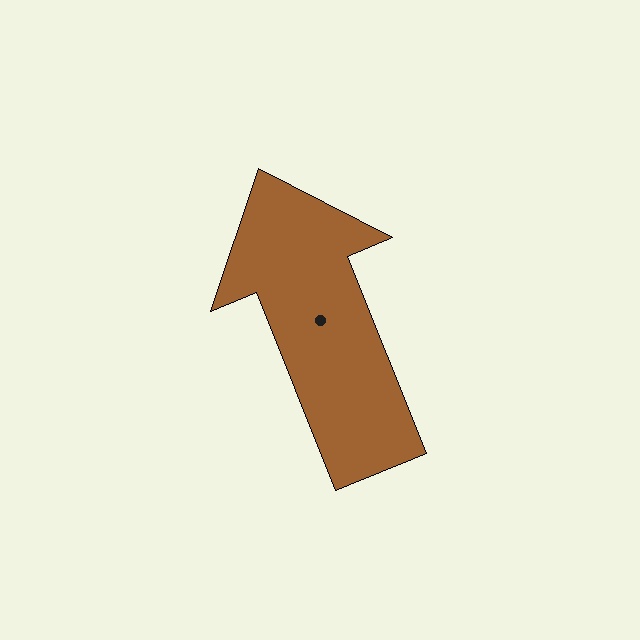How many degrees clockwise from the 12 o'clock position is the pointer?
Approximately 338 degrees.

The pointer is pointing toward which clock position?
Roughly 11 o'clock.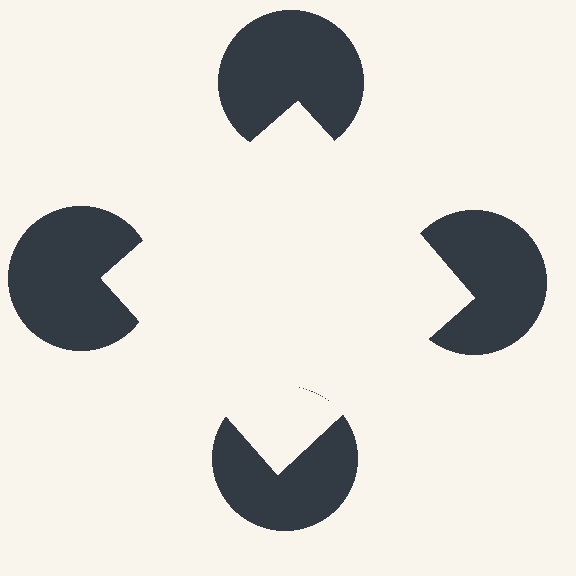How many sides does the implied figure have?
4 sides.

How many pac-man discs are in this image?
There are 4 — one at each vertex of the illusory square.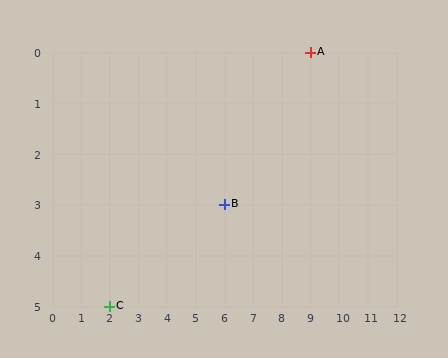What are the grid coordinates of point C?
Point C is at grid coordinates (2, 5).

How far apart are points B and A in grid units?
Points B and A are 3 columns and 3 rows apart (about 4.2 grid units diagonally).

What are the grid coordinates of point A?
Point A is at grid coordinates (9, 0).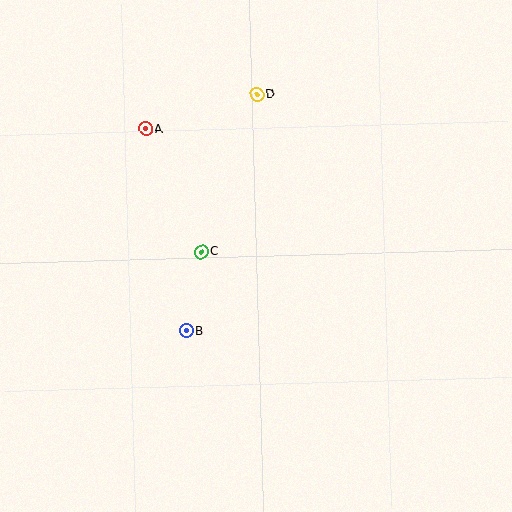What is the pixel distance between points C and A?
The distance between C and A is 135 pixels.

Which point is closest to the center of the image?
Point C at (201, 252) is closest to the center.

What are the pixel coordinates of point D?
Point D is at (257, 94).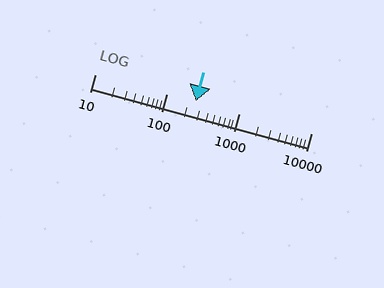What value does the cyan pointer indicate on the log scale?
The pointer indicates approximately 250.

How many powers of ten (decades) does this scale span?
The scale spans 3 decades, from 10 to 10000.